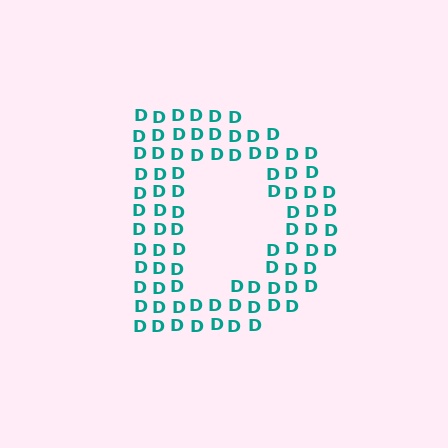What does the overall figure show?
The overall figure shows the letter D.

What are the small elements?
The small elements are letter D's.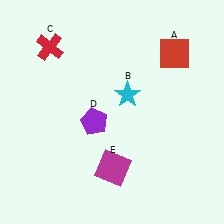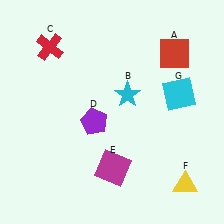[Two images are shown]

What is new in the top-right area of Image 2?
A cyan square (G) was added in the top-right area of Image 2.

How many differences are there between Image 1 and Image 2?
There are 2 differences between the two images.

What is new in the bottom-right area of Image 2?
A yellow triangle (F) was added in the bottom-right area of Image 2.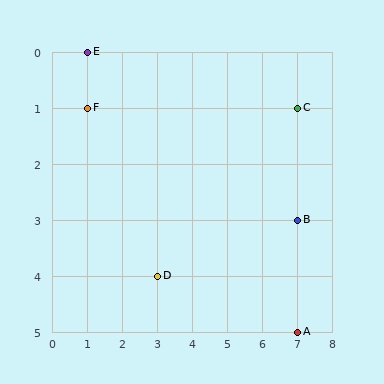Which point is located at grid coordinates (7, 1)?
Point C is at (7, 1).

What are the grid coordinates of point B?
Point B is at grid coordinates (7, 3).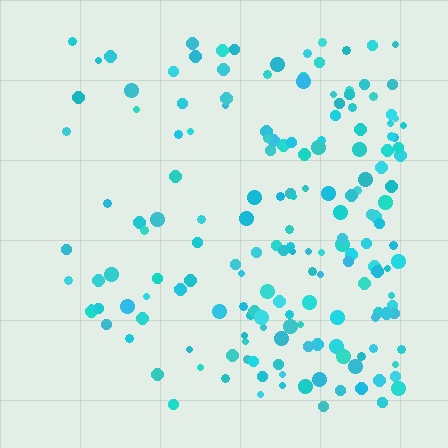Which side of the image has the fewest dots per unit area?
The left.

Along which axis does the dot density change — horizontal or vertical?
Horizontal.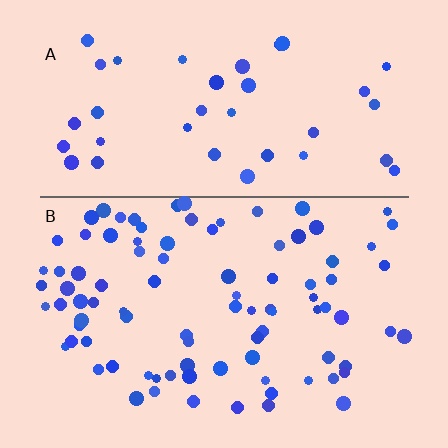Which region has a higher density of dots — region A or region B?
B (the bottom).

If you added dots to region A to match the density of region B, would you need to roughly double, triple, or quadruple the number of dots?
Approximately double.